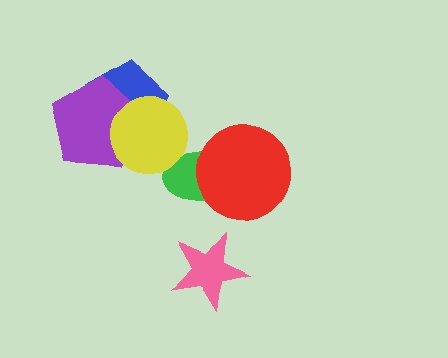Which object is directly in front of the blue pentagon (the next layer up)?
The purple pentagon is directly in front of the blue pentagon.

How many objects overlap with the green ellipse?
2 objects overlap with the green ellipse.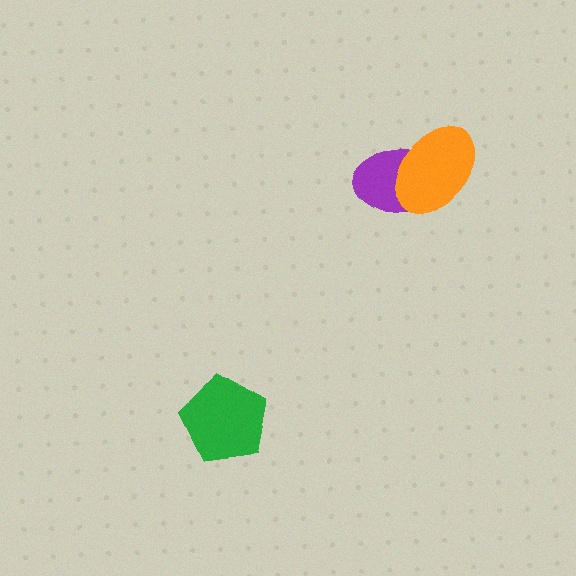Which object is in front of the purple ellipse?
The orange ellipse is in front of the purple ellipse.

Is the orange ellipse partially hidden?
No, no other shape covers it.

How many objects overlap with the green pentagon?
0 objects overlap with the green pentagon.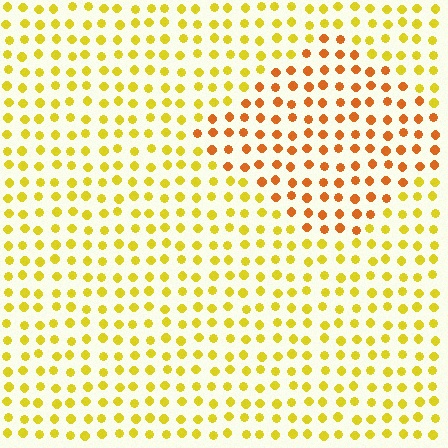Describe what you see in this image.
The image is filled with small yellow elements in a uniform arrangement. A diamond-shaped region is visible where the elements are tinted to a slightly different hue, forming a subtle color boundary.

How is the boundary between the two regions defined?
The boundary is defined purely by a slight shift in hue (about 34 degrees). Spacing, size, and orientation are identical on both sides.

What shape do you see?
I see a diamond.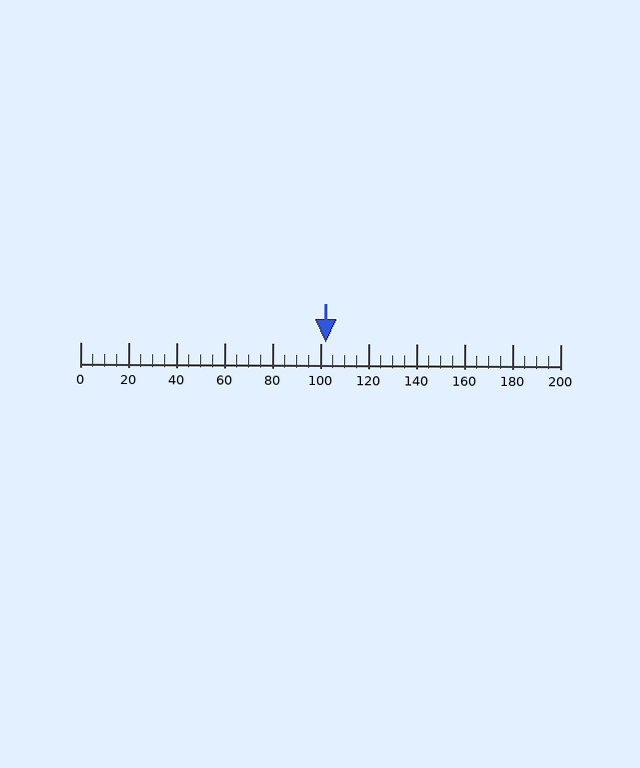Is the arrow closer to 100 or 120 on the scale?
The arrow is closer to 100.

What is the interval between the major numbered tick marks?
The major tick marks are spaced 20 units apart.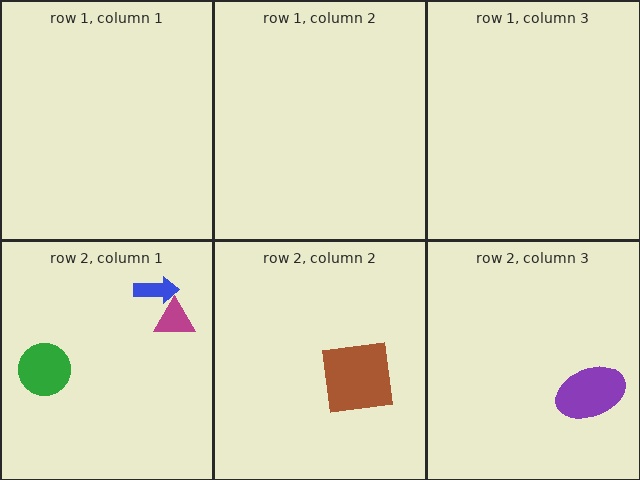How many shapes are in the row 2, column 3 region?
1.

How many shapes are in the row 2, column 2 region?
1.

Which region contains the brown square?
The row 2, column 2 region.